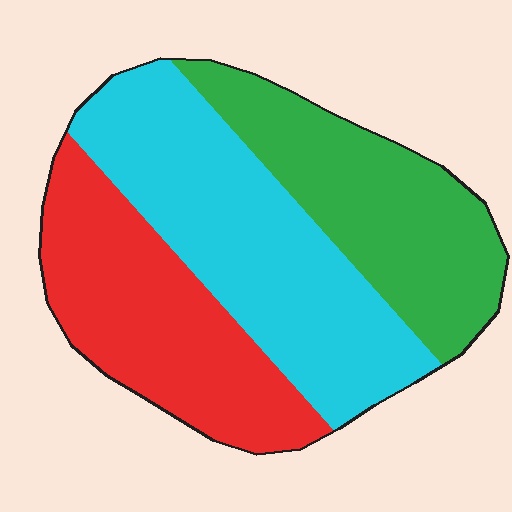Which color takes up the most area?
Cyan, at roughly 40%.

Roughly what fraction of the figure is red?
Red covers around 30% of the figure.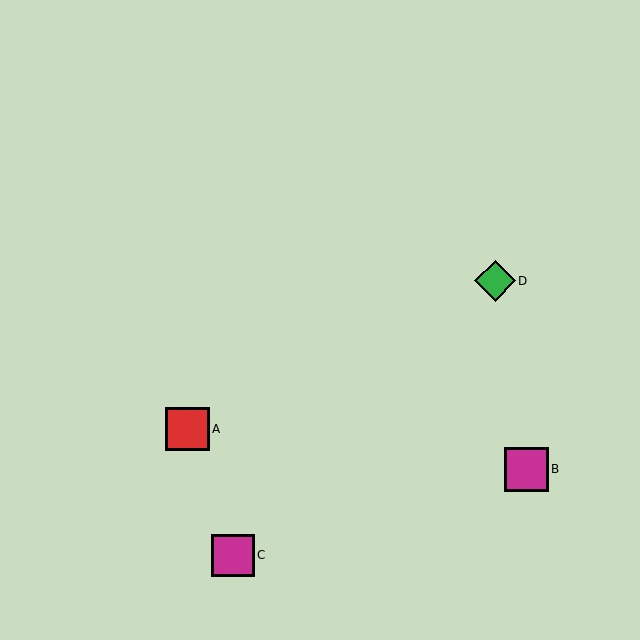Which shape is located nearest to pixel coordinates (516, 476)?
The magenta square (labeled B) at (526, 469) is nearest to that location.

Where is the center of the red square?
The center of the red square is at (187, 429).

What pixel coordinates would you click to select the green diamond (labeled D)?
Click at (495, 281) to select the green diamond D.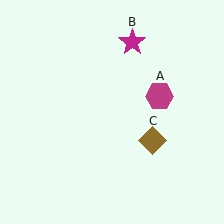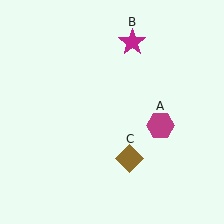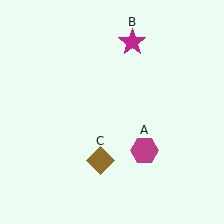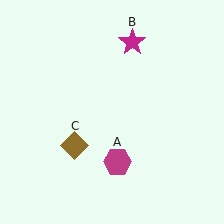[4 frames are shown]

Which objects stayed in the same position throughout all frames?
Magenta star (object B) remained stationary.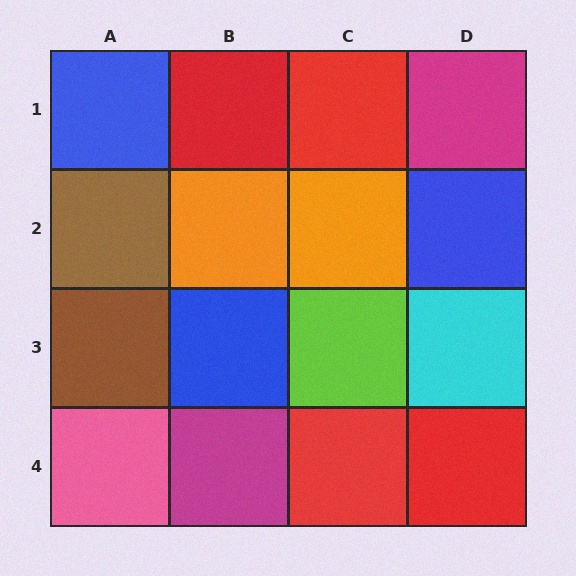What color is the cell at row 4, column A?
Pink.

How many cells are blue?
3 cells are blue.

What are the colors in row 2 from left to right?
Brown, orange, orange, blue.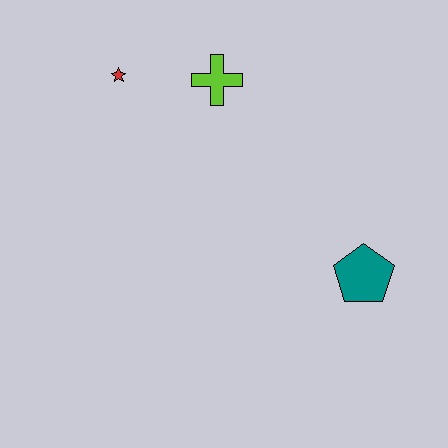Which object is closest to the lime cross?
The red star is closest to the lime cross.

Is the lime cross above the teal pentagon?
Yes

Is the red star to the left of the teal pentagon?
Yes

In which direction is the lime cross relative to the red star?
The lime cross is to the right of the red star.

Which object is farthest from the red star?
The teal pentagon is farthest from the red star.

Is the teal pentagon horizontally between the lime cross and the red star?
No